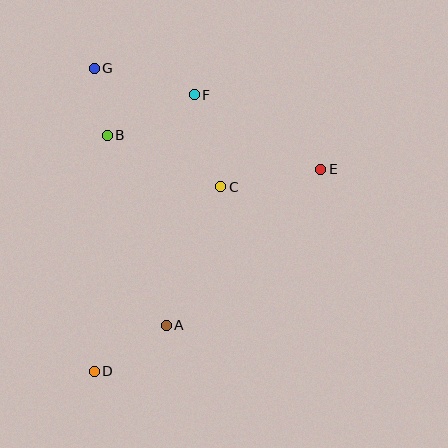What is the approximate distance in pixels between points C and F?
The distance between C and F is approximately 96 pixels.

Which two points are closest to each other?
Points B and G are closest to each other.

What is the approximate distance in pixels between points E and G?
The distance between E and G is approximately 248 pixels.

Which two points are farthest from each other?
Points D and E are farthest from each other.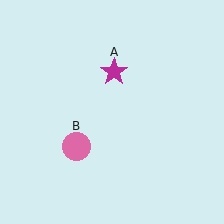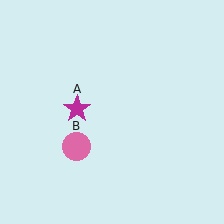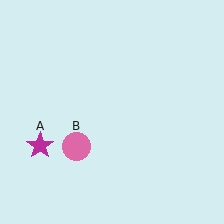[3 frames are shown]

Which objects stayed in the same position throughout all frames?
Pink circle (object B) remained stationary.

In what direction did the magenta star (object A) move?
The magenta star (object A) moved down and to the left.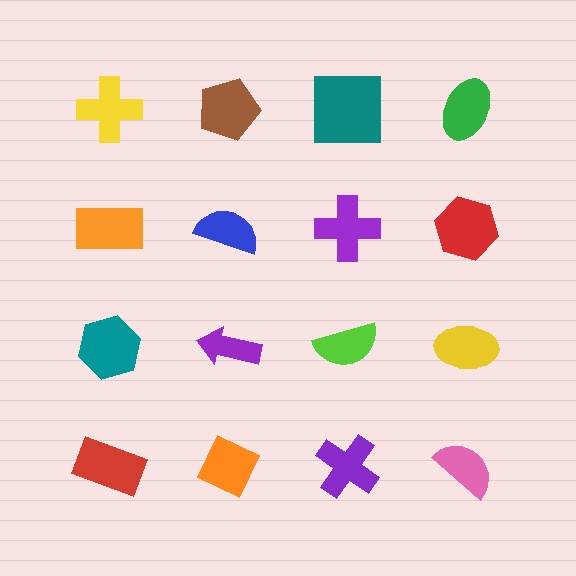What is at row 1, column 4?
A green ellipse.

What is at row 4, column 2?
An orange diamond.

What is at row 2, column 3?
A purple cross.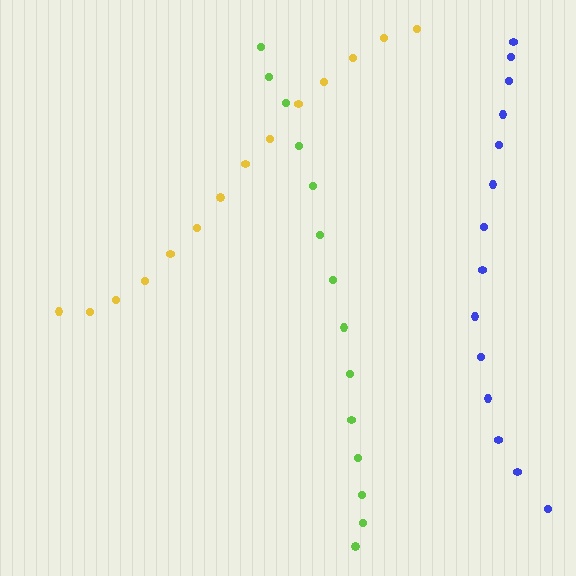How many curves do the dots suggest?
There are 3 distinct paths.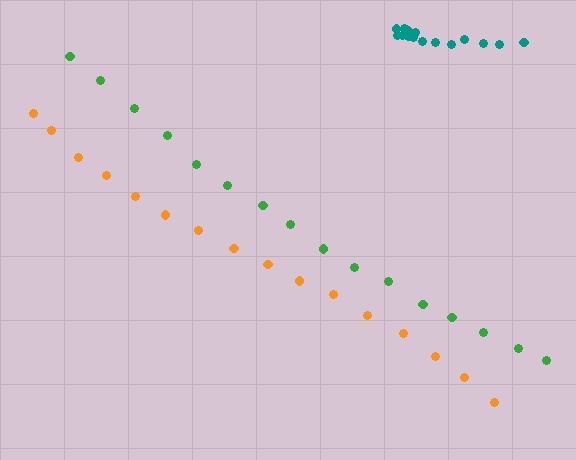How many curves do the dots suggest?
There are 3 distinct paths.